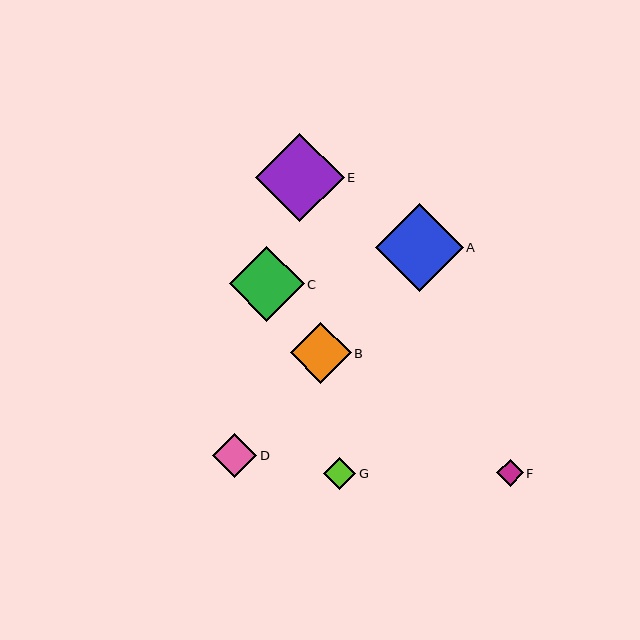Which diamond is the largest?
Diamond E is the largest with a size of approximately 89 pixels.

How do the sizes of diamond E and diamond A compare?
Diamond E and diamond A are approximately the same size.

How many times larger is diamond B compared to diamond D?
Diamond B is approximately 1.4 times the size of diamond D.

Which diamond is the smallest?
Diamond F is the smallest with a size of approximately 27 pixels.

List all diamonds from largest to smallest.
From largest to smallest: E, A, C, B, D, G, F.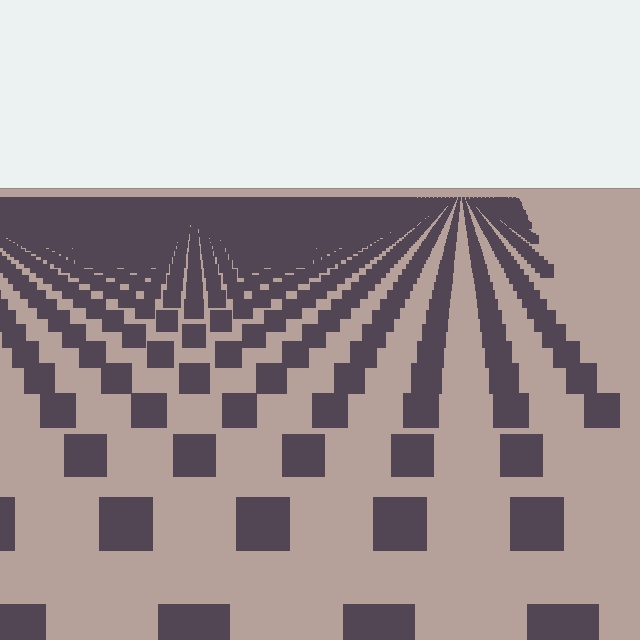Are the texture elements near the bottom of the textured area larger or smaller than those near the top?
Larger. Near the bottom, elements are closer to the viewer and appear at a bigger on-screen size.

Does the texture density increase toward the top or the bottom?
Density increases toward the top.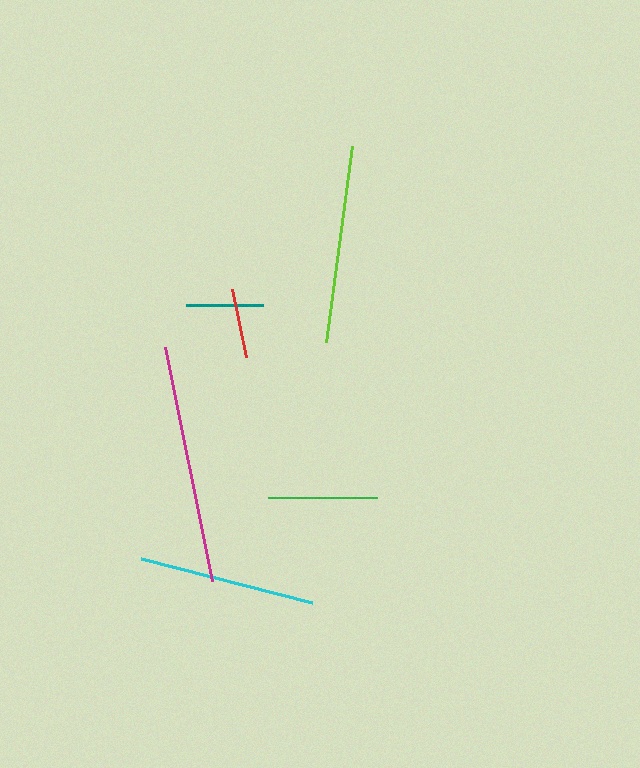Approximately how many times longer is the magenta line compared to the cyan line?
The magenta line is approximately 1.4 times the length of the cyan line.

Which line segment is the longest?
The magenta line is the longest at approximately 238 pixels.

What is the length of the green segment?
The green segment is approximately 109 pixels long.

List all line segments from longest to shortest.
From longest to shortest: magenta, lime, cyan, green, teal, red.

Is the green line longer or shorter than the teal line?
The green line is longer than the teal line.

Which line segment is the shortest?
The red line is the shortest at approximately 69 pixels.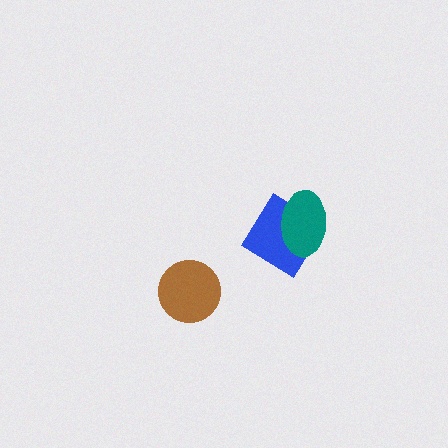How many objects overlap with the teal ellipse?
1 object overlaps with the teal ellipse.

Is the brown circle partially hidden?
No, no other shape covers it.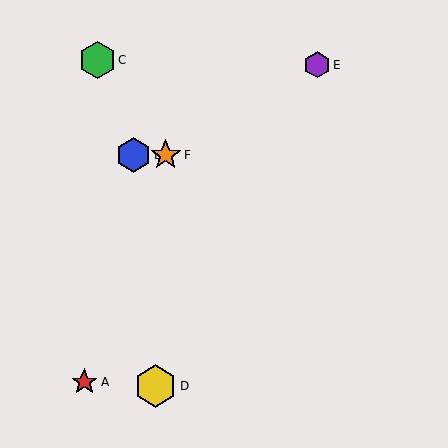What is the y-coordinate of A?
Object A is at y≈382.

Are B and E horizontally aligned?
No, B is at y≈155 and E is at y≈65.